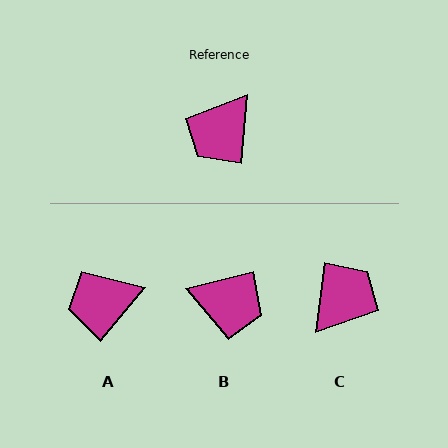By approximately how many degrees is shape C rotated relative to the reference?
Approximately 178 degrees counter-clockwise.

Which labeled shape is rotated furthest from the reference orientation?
C, about 178 degrees away.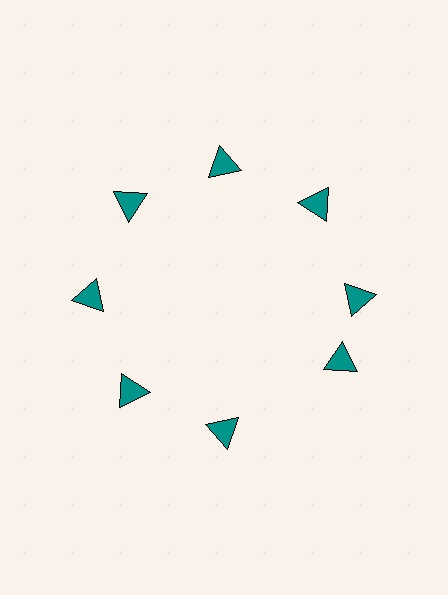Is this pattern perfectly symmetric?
No. The 8 teal triangles are arranged in a ring, but one element near the 4 o'clock position is rotated out of alignment along the ring, breaking the 8-fold rotational symmetry.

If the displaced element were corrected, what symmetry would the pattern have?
It would have 8-fold rotational symmetry — the pattern would map onto itself every 45 degrees.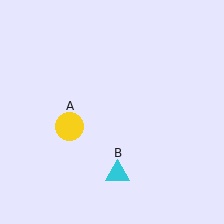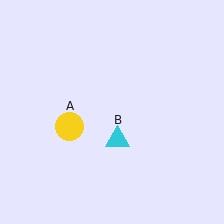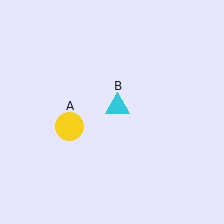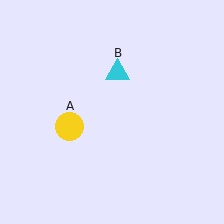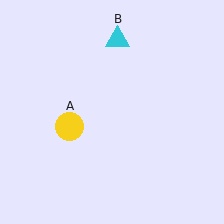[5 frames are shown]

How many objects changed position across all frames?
1 object changed position: cyan triangle (object B).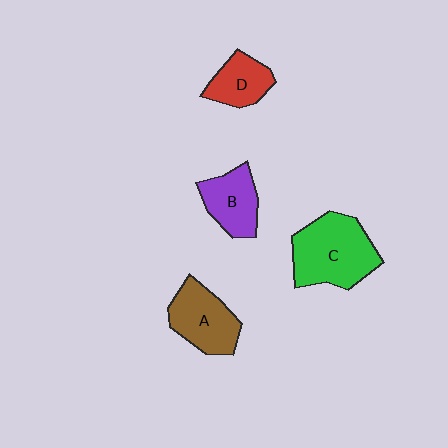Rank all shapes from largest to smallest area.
From largest to smallest: C (green), A (brown), B (purple), D (red).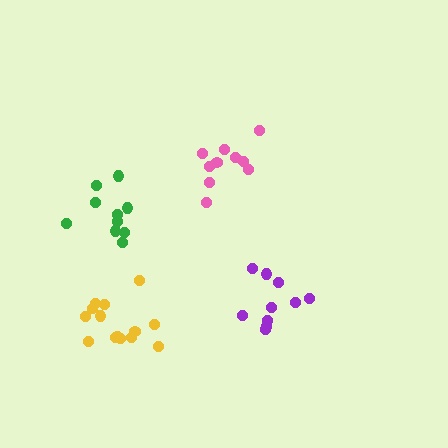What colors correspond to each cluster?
The clusters are colored: pink, purple, yellow, green.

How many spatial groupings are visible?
There are 4 spatial groupings.